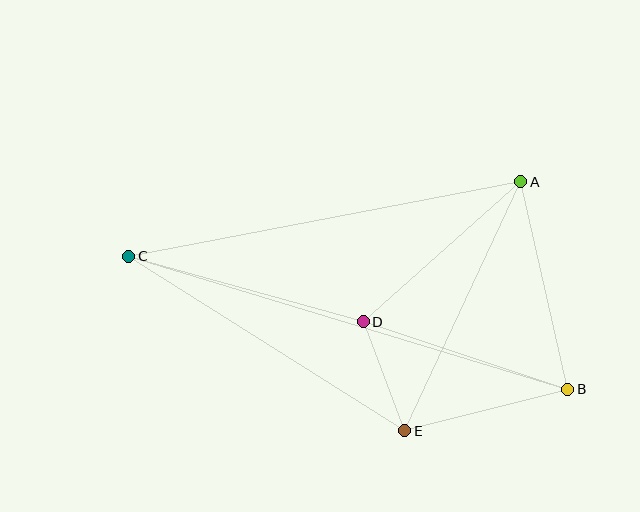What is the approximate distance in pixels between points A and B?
The distance between A and B is approximately 213 pixels.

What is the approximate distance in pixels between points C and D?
The distance between C and D is approximately 243 pixels.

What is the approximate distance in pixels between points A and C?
The distance between A and C is approximately 399 pixels.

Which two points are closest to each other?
Points D and E are closest to each other.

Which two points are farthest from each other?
Points B and C are farthest from each other.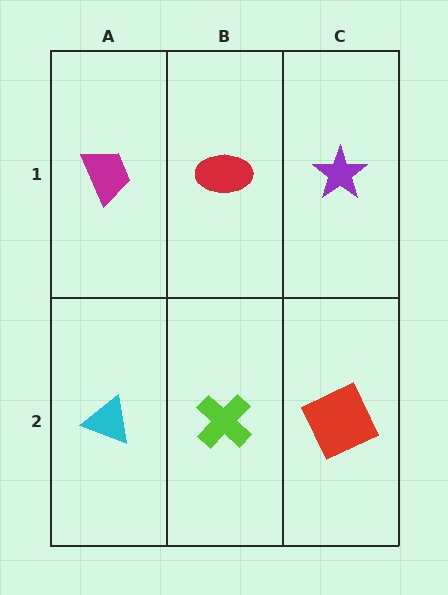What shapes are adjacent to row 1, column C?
A red square (row 2, column C), a red ellipse (row 1, column B).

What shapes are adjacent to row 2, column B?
A red ellipse (row 1, column B), a cyan triangle (row 2, column A), a red square (row 2, column C).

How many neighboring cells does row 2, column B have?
3.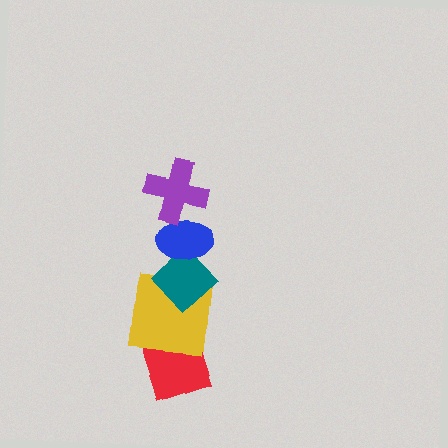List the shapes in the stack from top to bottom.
From top to bottom: the purple cross, the blue ellipse, the teal diamond, the yellow square, the red diamond.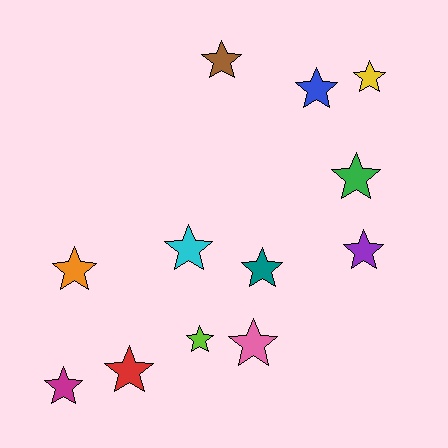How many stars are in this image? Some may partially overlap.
There are 12 stars.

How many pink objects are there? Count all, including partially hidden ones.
There is 1 pink object.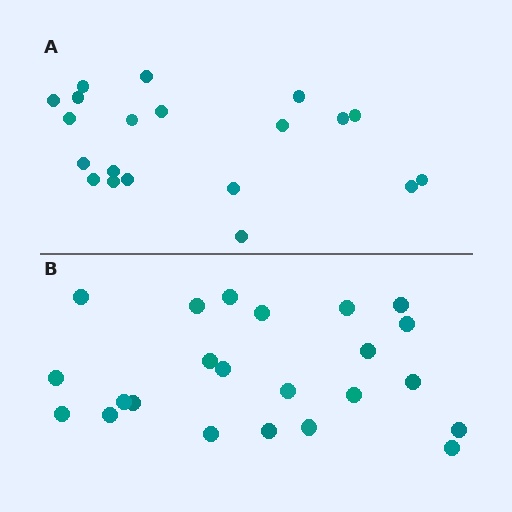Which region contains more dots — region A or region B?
Region B (the bottom region) has more dots.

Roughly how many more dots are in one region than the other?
Region B has just a few more — roughly 2 or 3 more dots than region A.